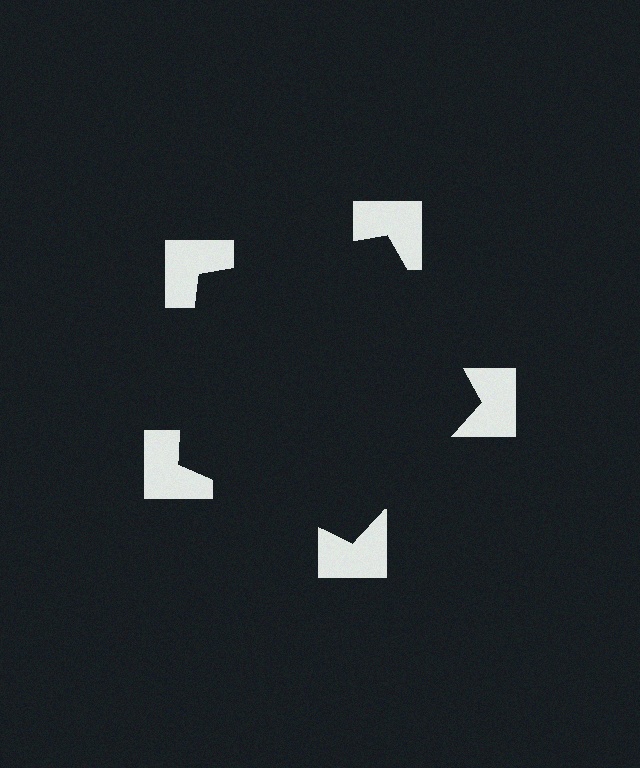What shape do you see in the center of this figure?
An illusory pentagon — its edges are inferred from the aligned wedge cuts in the notched squares, not physically drawn.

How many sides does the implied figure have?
5 sides.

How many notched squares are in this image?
There are 5 — one at each vertex of the illusory pentagon.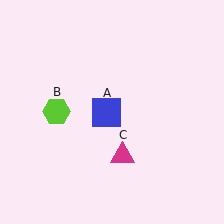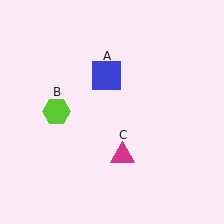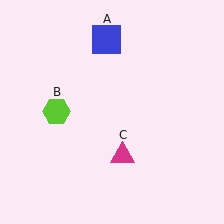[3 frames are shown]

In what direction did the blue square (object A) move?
The blue square (object A) moved up.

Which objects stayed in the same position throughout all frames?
Lime hexagon (object B) and magenta triangle (object C) remained stationary.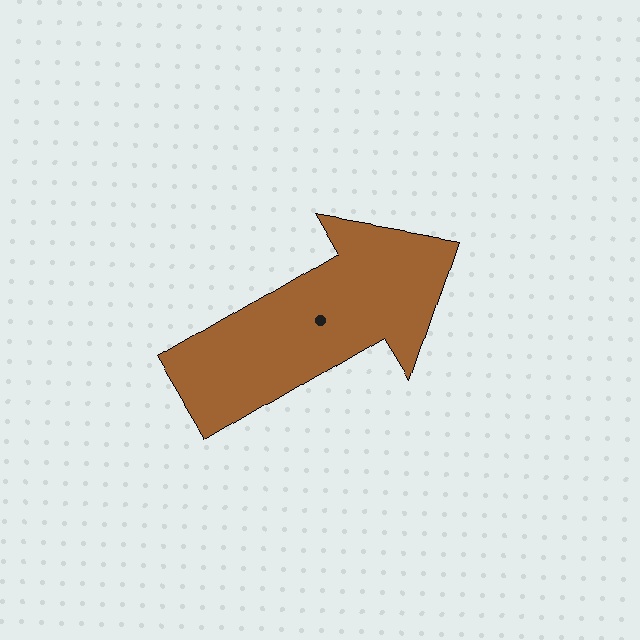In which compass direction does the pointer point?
Northeast.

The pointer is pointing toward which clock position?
Roughly 2 o'clock.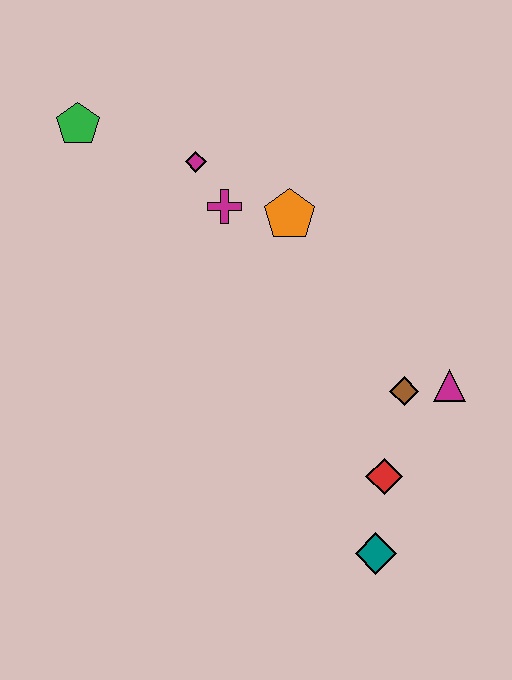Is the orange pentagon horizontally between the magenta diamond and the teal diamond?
Yes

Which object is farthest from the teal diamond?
The green pentagon is farthest from the teal diamond.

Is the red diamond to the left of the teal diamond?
No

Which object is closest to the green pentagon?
The magenta diamond is closest to the green pentagon.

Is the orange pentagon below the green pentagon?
Yes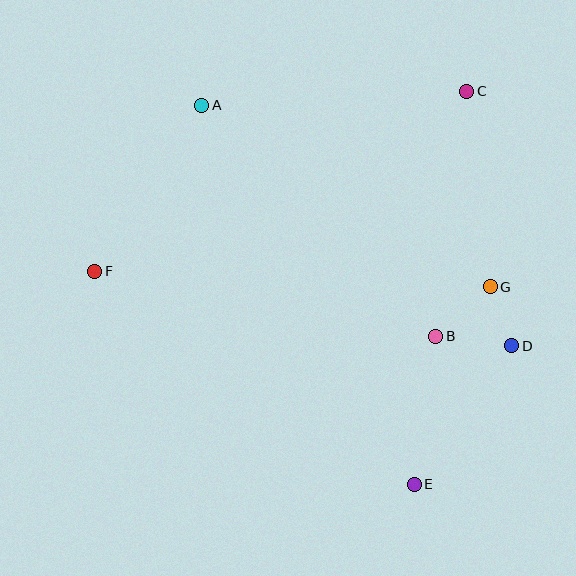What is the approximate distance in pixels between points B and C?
The distance between B and C is approximately 247 pixels.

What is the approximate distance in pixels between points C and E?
The distance between C and E is approximately 397 pixels.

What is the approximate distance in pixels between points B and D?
The distance between B and D is approximately 76 pixels.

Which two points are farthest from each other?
Points A and E are farthest from each other.